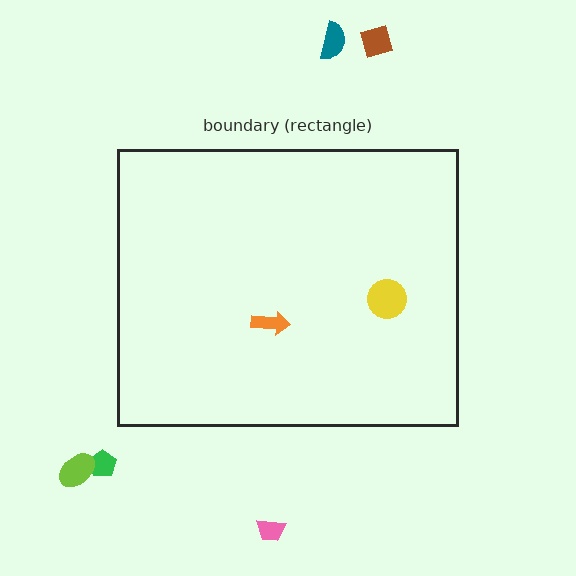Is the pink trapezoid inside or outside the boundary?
Outside.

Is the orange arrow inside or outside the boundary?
Inside.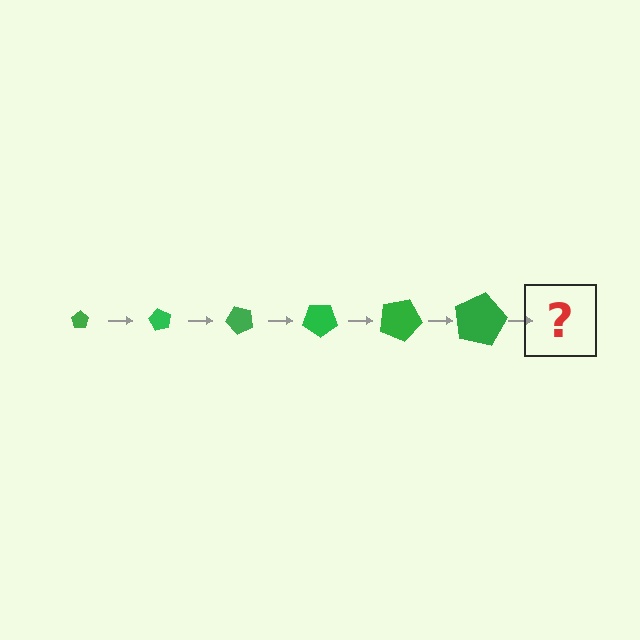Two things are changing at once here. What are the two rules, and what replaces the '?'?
The two rules are that the pentagon grows larger each step and it rotates 60 degrees each step. The '?' should be a pentagon, larger than the previous one and rotated 360 degrees from the start.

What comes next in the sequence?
The next element should be a pentagon, larger than the previous one and rotated 360 degrees from the start.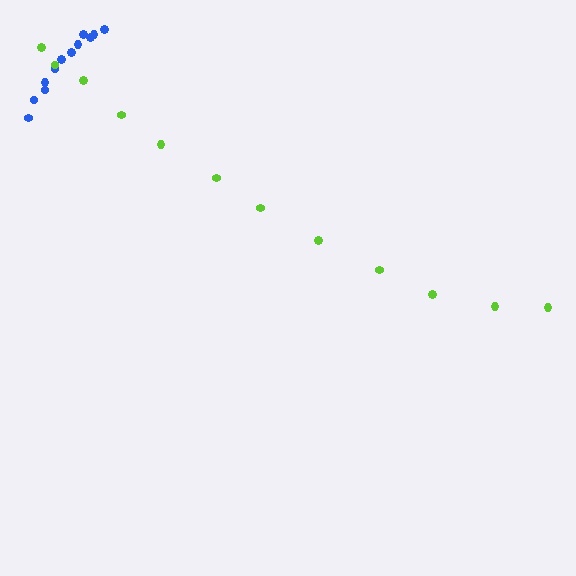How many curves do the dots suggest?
There are 2 distinct paths.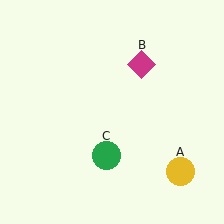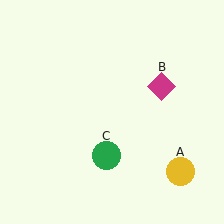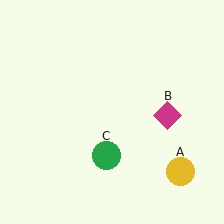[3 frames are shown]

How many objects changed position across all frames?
1 object changed position: magenta diamond (object B).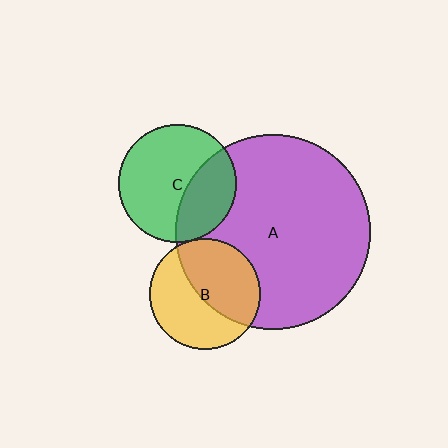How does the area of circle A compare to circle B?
Approximately 3.1 times.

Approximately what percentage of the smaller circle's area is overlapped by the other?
Approximately 35%.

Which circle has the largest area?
Circle A (purple).